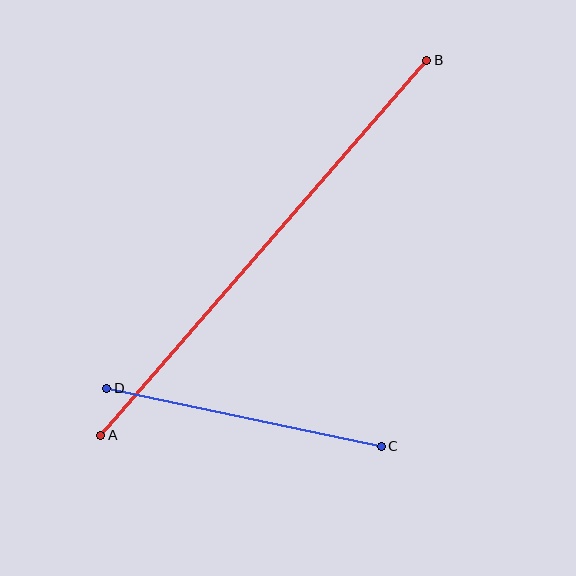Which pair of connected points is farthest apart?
Points A and B are farthest apart.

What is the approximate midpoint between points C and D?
The midpoint is at approximately (244, 417) pixels.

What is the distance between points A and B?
The distance is approximately 497 pixels.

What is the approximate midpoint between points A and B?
The midpoint is at approximately (264, 248) pixels.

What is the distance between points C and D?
The distance is approximately 281 pixels.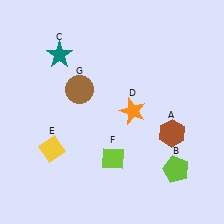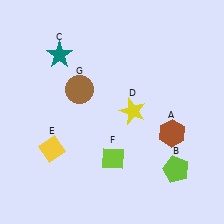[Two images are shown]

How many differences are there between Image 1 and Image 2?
There is 1 difference between the two images.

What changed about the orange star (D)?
In Image 1, D is orange. In Image 2, it changed to yellow.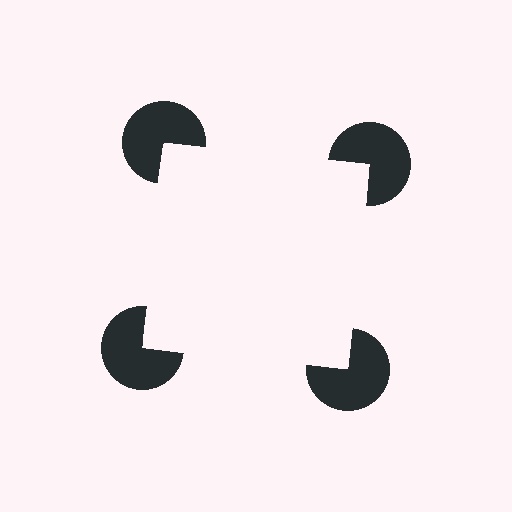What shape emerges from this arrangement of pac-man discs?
An illusory square — its edges are inferred from the aligned wedge cuts in the pac-man discs, not physically drawn.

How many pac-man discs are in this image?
There are 4 — one at each vertex of the illusory square.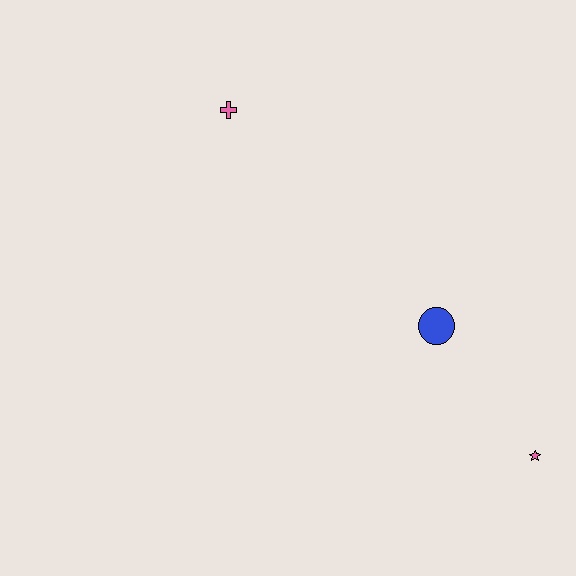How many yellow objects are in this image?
There are no yellow objects.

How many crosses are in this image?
There is 1 cross.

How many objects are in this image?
There are 3 objects.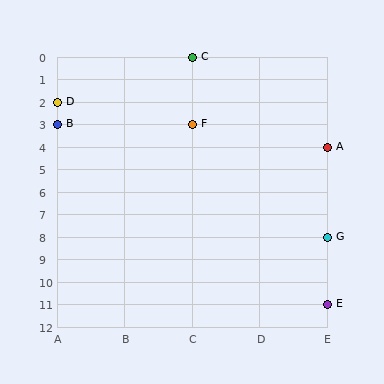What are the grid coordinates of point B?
Point B is at grid coordinates (A, 3).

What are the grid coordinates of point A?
Point A is at grid coordinates (E, 4).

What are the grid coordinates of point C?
Point C is at grid coordinates (C, 0).